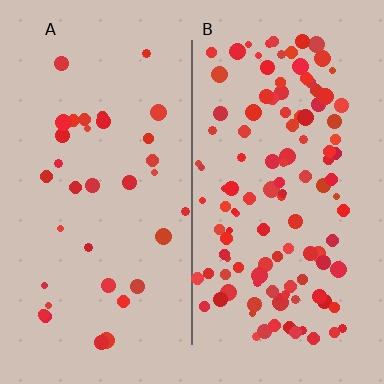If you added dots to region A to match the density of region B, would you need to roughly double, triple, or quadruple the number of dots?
Approximately quadruple.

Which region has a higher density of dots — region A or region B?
B (the right).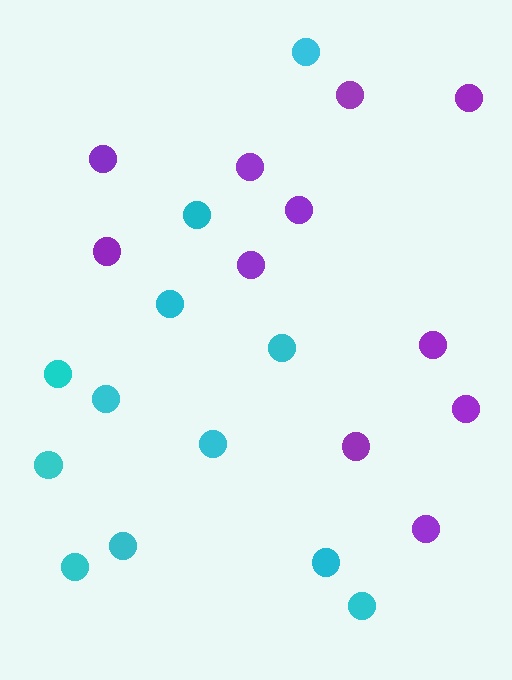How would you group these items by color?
There are 2 groups: one group of purple circles (11) and one group of cyan circles (12).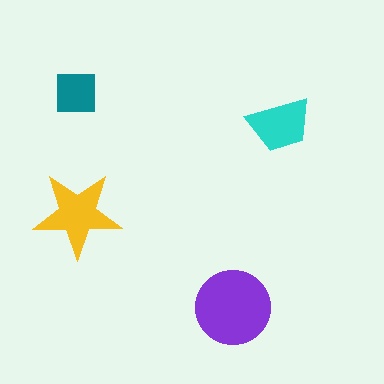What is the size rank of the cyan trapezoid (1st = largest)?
3rd.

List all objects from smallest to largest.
The teal square, the cyan trapezoid, the yellow star, the purple circle.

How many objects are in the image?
There are 4 objects in the image.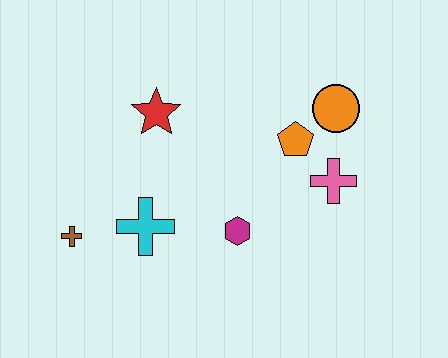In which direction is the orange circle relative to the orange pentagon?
The orange circle is to the right of the orange pentagon.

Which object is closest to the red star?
The cyan cross is closest to the red star.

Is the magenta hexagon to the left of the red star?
No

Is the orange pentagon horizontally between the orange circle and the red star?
Yes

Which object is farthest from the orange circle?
The brown cross is farthest from the orange circle.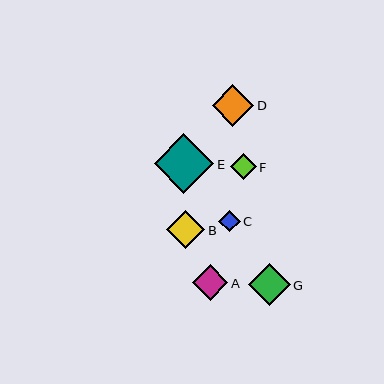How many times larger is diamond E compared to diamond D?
Diamond E is approximately 1.4 times the size of diamond D.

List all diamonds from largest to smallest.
From largest to smallest: E, G, D, B, A, F, C.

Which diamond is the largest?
Diamond E is the largest with a size of approximately 59 pixels.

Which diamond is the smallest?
Diamond C is the smallest with a size of approximately 22 pixels.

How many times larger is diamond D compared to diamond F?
Diamond D is approximately 1.6 times the size of diamond F.